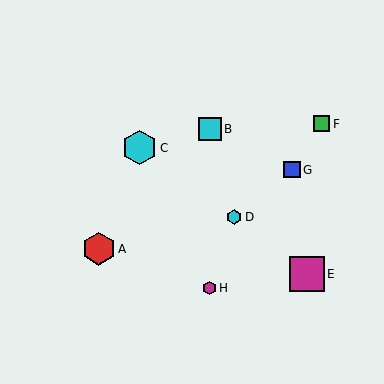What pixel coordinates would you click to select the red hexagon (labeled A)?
Click at (99, 249) to select the red hexagon A.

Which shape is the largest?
The magenta square (labeled E) is the largest.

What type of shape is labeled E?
Shape E is a magenta square.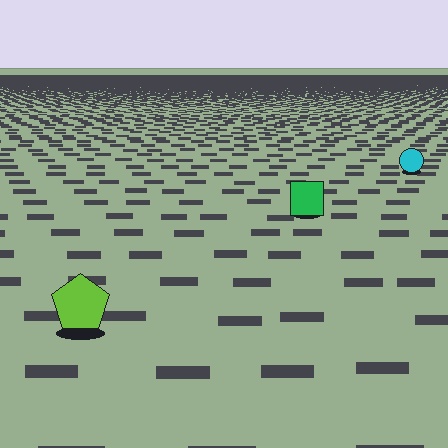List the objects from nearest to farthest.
From nearest to farthest: the lime pentagon, the green square, the cyan circle.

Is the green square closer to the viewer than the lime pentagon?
No. The lime pentagon is closer — you can tell from the texture gradient: the ground texture is coarser near it.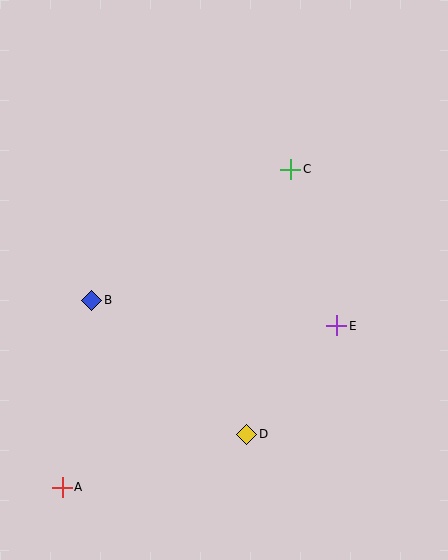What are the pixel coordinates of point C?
Point C is at (291, 169).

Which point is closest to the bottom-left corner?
Point A is closest to the bottom-left corner.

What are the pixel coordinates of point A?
Point A is at (62, 487).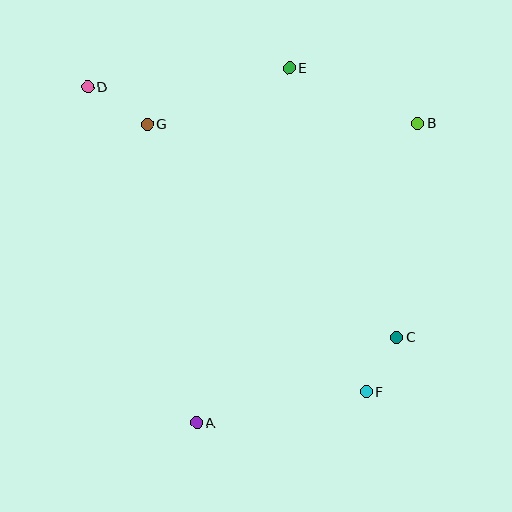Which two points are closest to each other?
Points C and F are closest to each other.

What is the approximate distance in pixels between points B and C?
The distance between B and C is approximately 214 pixels.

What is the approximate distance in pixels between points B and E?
The distance between B and E is approximately 140 pixels.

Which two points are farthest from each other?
Points D and F are farthest from each other.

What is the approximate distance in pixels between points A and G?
The distance between A and G is approximately 302 pixels.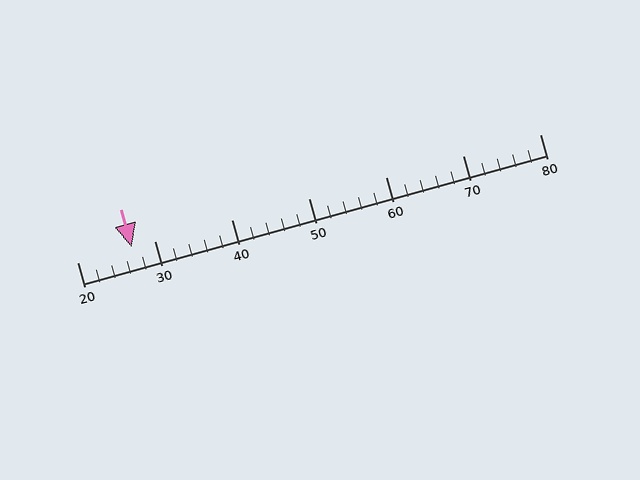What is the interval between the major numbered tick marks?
The major tick marks are spaced 10 units apart.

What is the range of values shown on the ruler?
The ruler shows values from 20 to 80.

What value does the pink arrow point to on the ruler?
The pink arrow points to approximately 27.